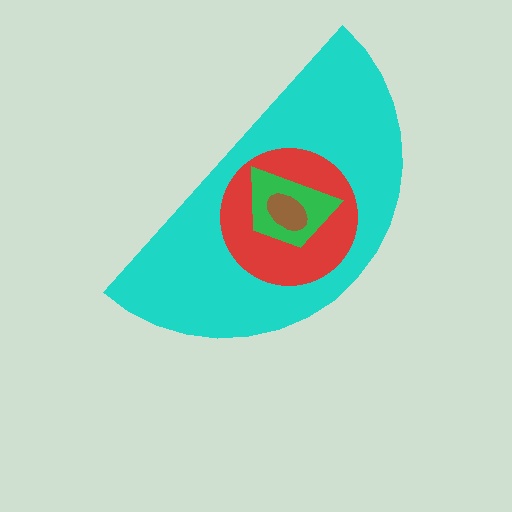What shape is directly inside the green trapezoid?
The brown ellipse.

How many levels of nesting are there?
4.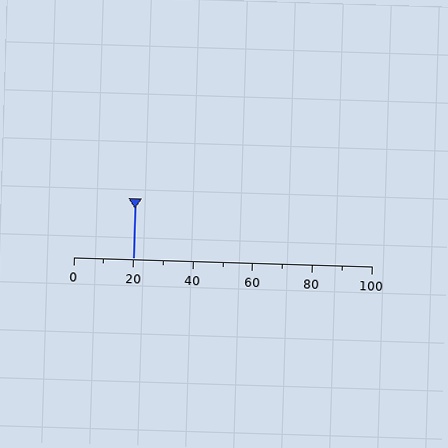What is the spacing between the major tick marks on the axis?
The major ticks are spaced 20 apart.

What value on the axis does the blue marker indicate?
The marker indicates approximately 20.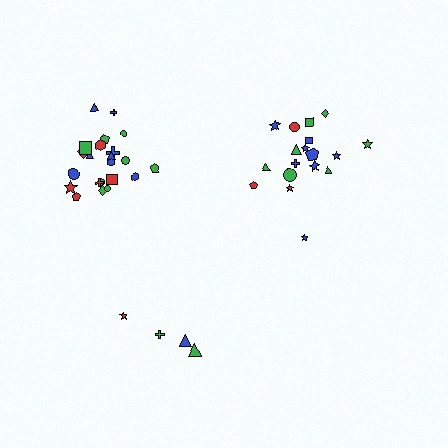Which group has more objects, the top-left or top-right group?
The top-left group.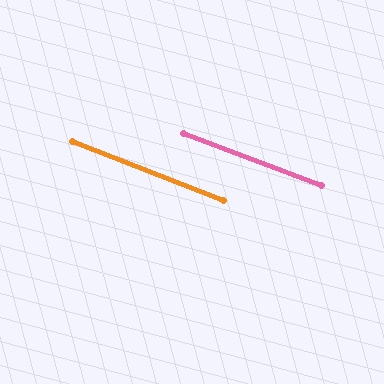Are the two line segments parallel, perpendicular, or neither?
Parallel — their directions differ by only 0.7°.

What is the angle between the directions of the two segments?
Approximately 1 degree.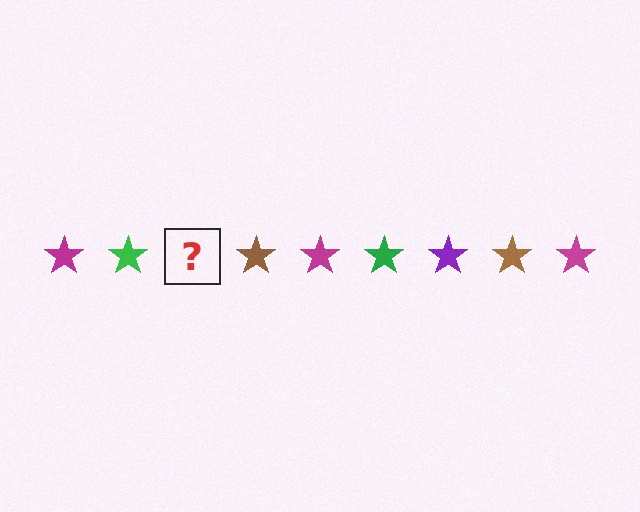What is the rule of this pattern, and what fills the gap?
The rule is that the pattern cycles through magenta, green, purple, brown stars. The gap should be filled with a purple star.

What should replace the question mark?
The question mark should be replaced with a purple star.